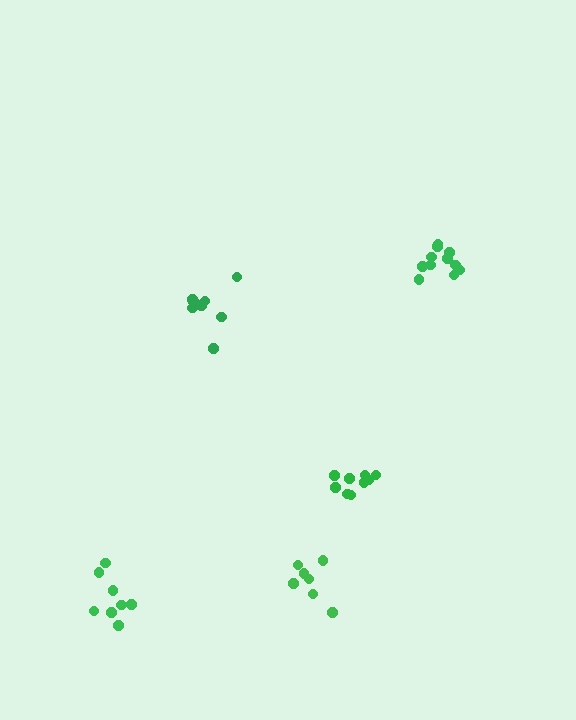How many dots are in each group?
Group 1: 12 dots, Group 2: 9 dots, Group 3: 7 dots, Group 4: 8 dots, Group 5: 8 dots (44 total).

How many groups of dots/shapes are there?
There are 5 groups.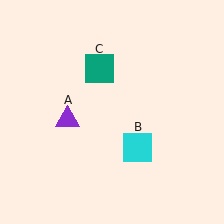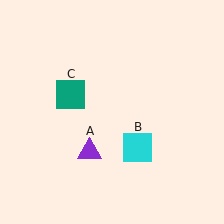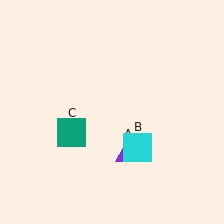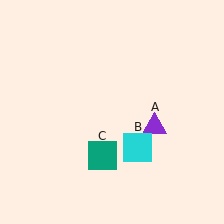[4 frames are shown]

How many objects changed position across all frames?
2 objects changed position: purple triangle (object A), teal square (object C).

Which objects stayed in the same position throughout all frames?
Cyan square (object B) remained stationary.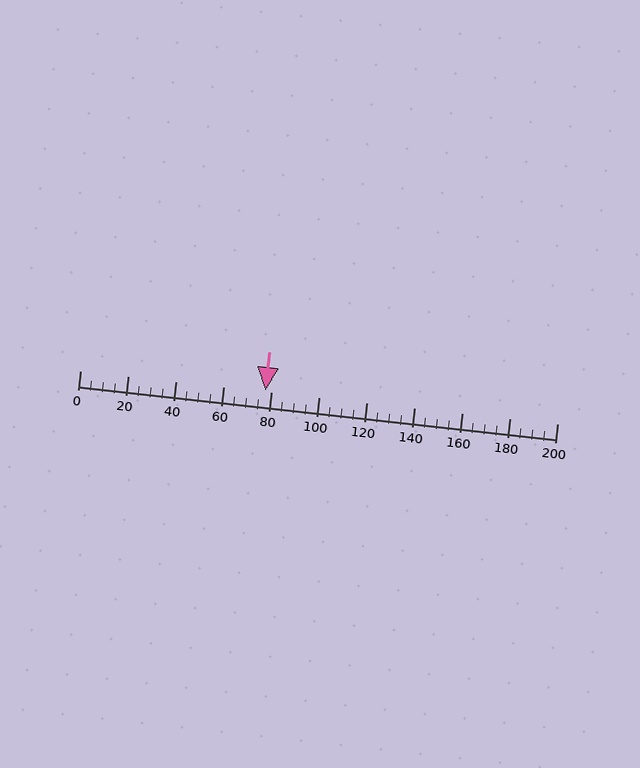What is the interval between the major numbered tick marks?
The major tick marks are spaced 20 units apart.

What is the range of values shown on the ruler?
The ruler shows values from 0 to 200.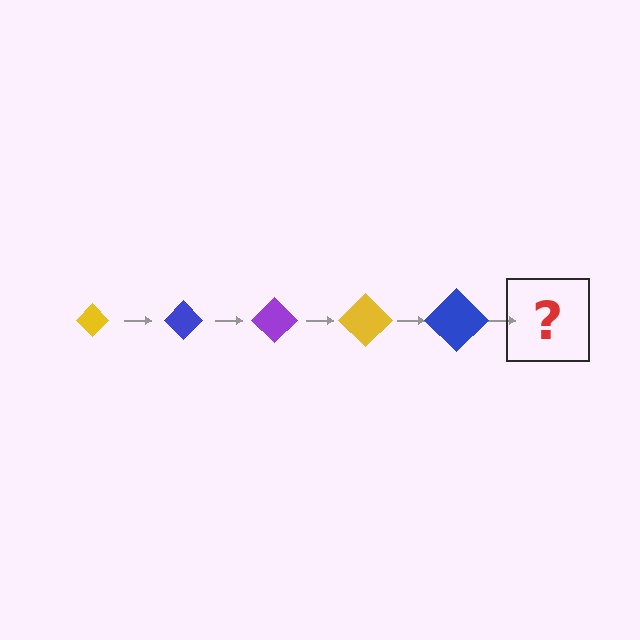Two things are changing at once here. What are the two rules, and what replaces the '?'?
The two rules are that the diamond grows larger each step and the color cycles through yellow, blue, and purple. The '?' should be a purple diamond, larger than the previous one.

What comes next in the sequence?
The next element should be a purple diamond, larger than the previous one.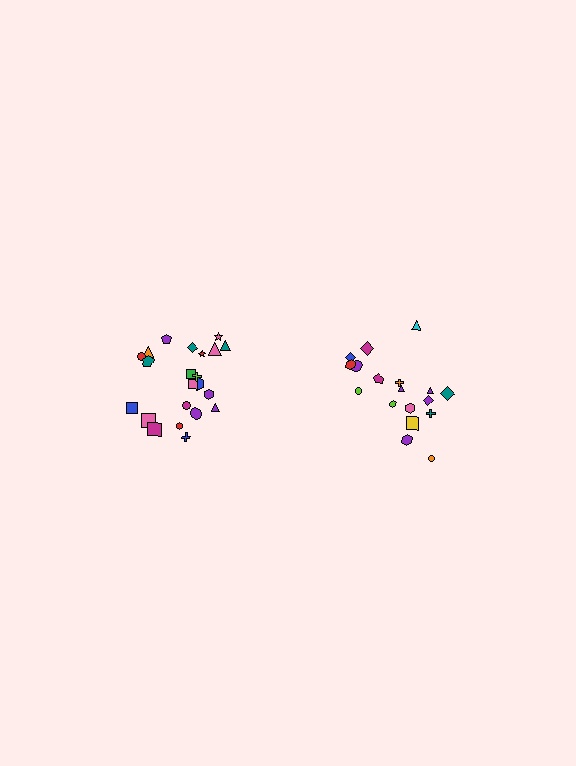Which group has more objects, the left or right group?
The left group.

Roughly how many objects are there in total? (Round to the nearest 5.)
Roughly 40 objects in total.